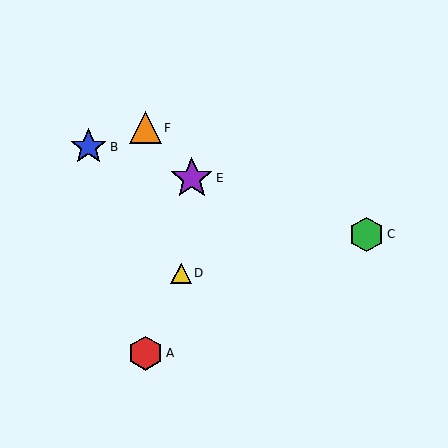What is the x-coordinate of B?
Object B is at x≈88.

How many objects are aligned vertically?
2 objects (A, F) are aligned vertically.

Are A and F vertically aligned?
Yes, both are at x≈145.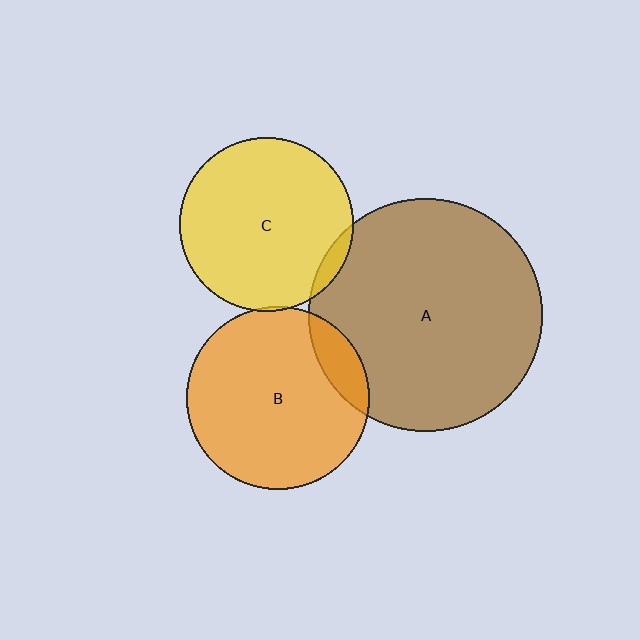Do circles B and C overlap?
Yes.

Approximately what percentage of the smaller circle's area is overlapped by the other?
Approximately 5%.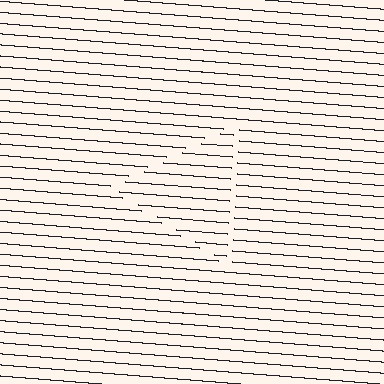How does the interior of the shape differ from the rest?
The interior of the shape contains the same grating, shifted by half a period — the contour is defined by the phase discontinuity where line-ends from the inner and outer gratings abut.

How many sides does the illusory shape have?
3 sides — the line-ends trace a triangle.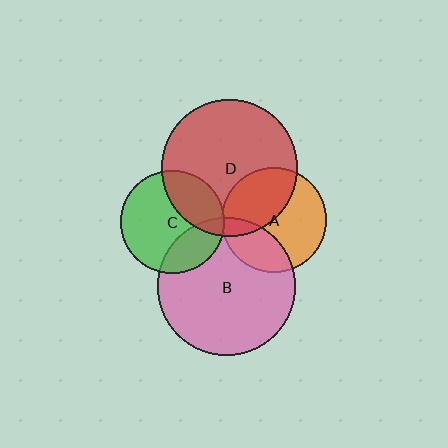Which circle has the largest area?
Circle B (pink).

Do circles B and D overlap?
Yes.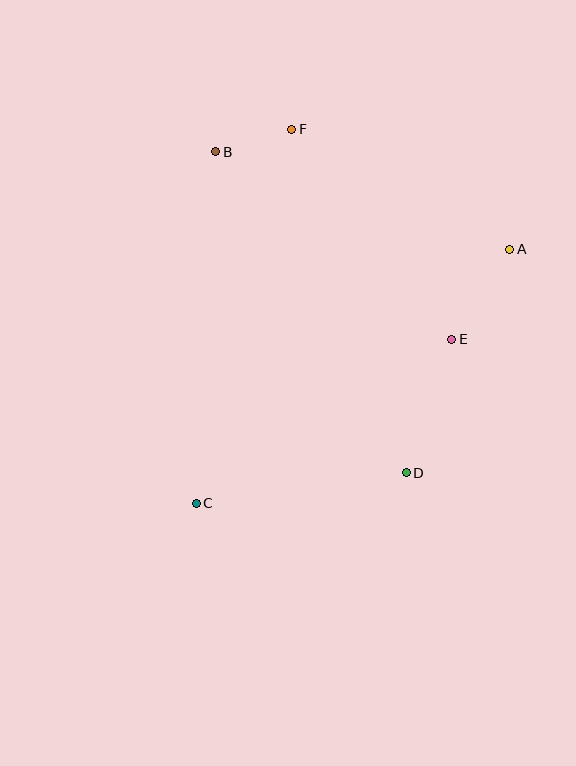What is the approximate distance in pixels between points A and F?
The distance between A and F is approximately 249 pixels.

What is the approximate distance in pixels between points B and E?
The distance between B and E is approximately 301 pixels.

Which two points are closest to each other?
Points B and F are closest to each other.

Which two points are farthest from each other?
Points A and C are farthest from each other.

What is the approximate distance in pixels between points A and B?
The distance between A and B is approximately 310 pixels.